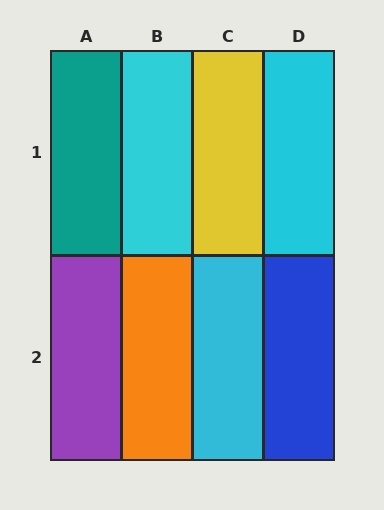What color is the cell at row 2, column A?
Purple.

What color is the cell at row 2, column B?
Orange.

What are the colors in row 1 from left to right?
Teal, cyan, yellow, cyan.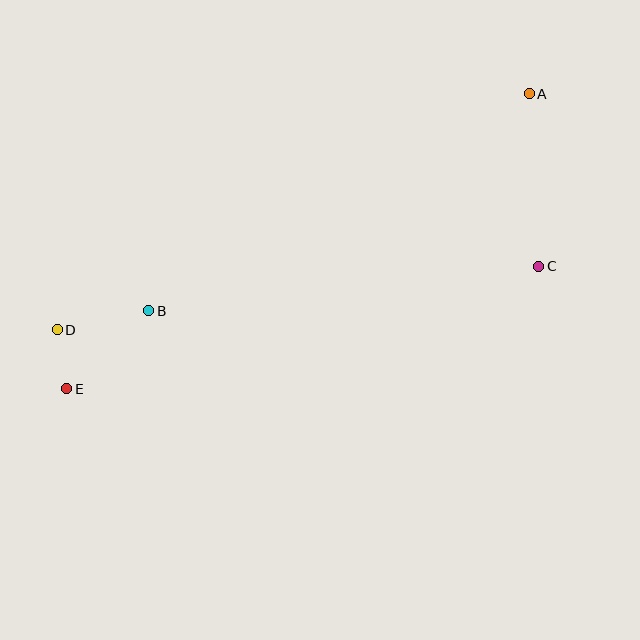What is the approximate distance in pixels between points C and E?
The distance between C and E is approximately 487 pixels.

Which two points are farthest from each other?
Points A and E are farthest from each other.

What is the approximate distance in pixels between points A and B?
The distance between A and B is approximately 438 pixels.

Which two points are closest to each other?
Points D and E are closest to each other.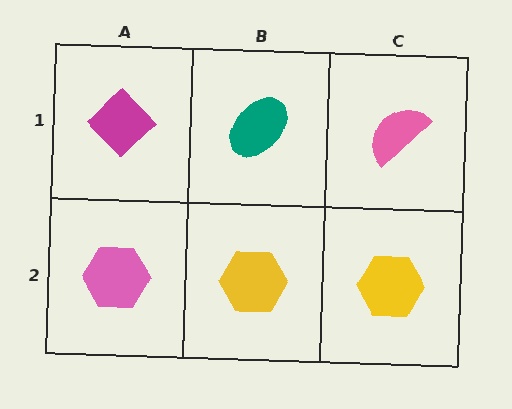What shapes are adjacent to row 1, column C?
A yellow hexagon (row 2, column C), a teal ellipse (row 1, column B).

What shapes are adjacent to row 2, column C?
A pink semicircle (row 1, column C), a yellow hexagon (row 2, column B).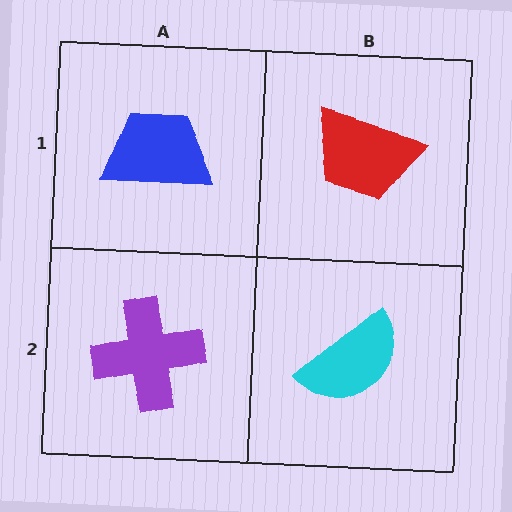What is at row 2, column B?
A cyan semicircle.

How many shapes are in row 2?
2 shapes.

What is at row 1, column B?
A red trapezoid.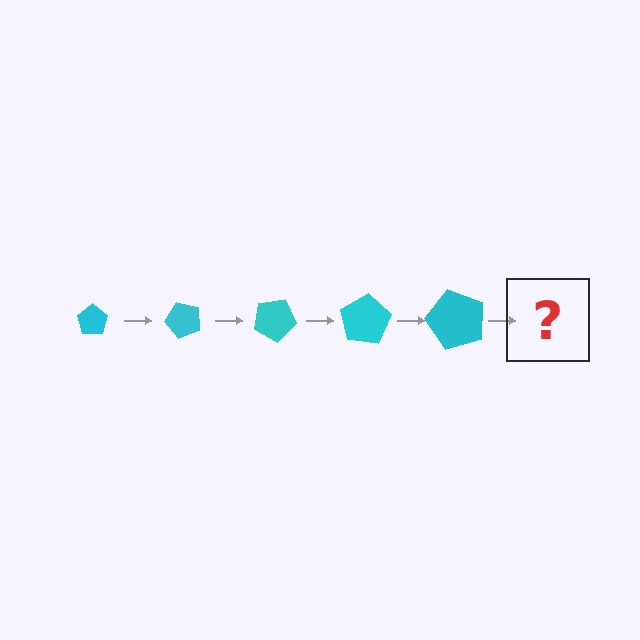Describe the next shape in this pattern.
It should be a pentagon, larger than the previous one and rotated 250 degrees from the start.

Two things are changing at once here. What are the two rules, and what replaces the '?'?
The two rules are that the pentagon grows larger each step and it rotates 50 degrees each step. The '?' should be a pentagon, larger than the previous one and rotated 250 degrees from the start.